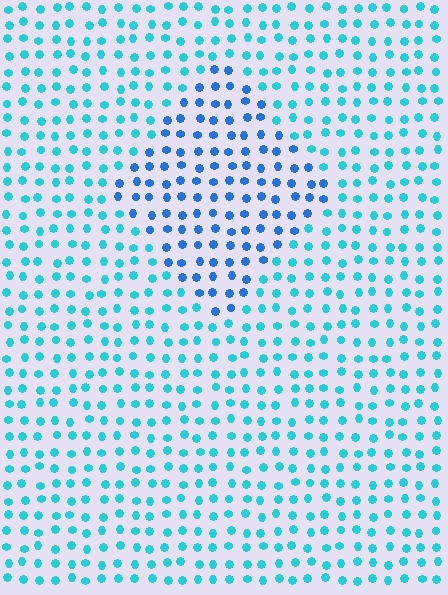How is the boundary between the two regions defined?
The boundary is defined purely by a slight shift in hue (about 32 degrees). Spacing, size, and orientation are identical on both sides.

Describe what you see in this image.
The image is filled with small cyan elements in a uniform arrangement. A diamond-shaped region is visible where the elements are tinted to a slightly different hue, forming a subtle color boundary.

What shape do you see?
I see a diamond.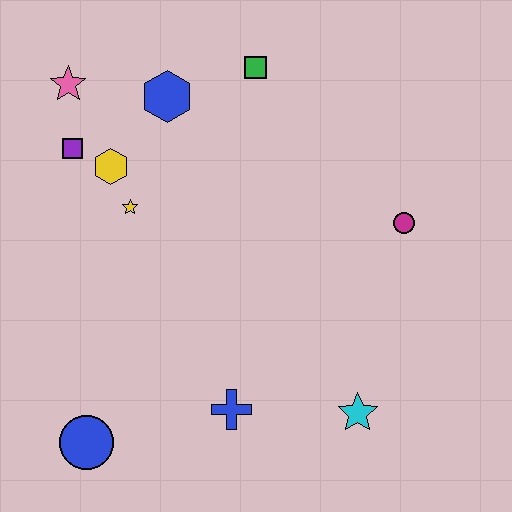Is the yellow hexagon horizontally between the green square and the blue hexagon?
No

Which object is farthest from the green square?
The blue circle is farthest from the green square.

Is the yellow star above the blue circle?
Yes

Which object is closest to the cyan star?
The blue cross is closest to the cyan star.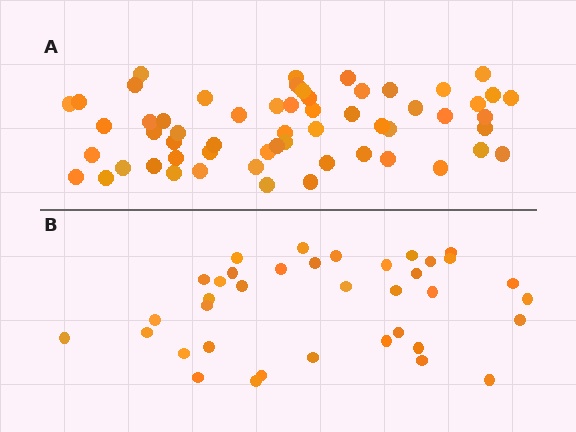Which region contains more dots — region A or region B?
Region A (the top region) has more dots.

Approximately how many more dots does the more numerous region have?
Region A has approximately 20 more dots than region B.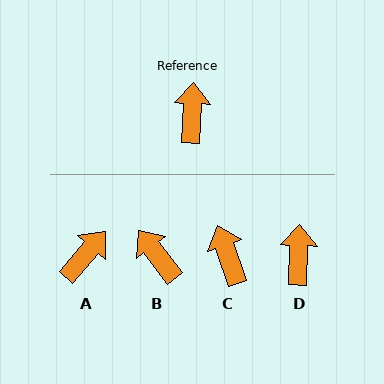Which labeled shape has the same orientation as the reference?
D.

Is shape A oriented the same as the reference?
No, it is off by about 38 degrees.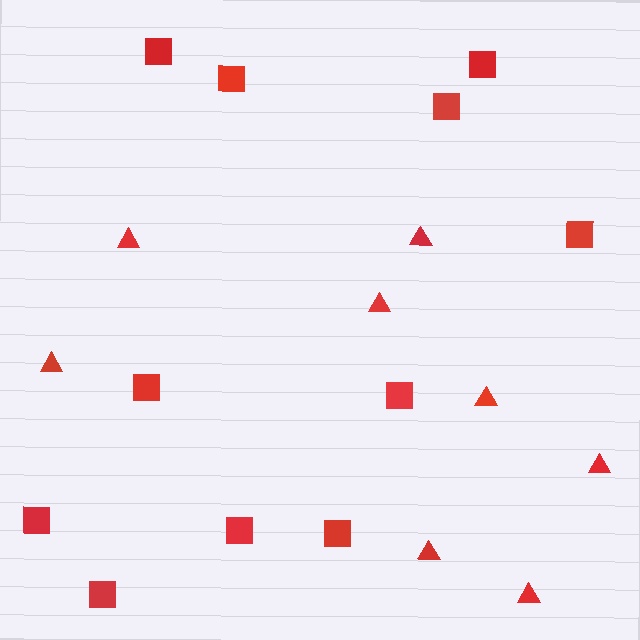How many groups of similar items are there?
There are 2 groups: one group of triangles (8) and one group of squares (11).